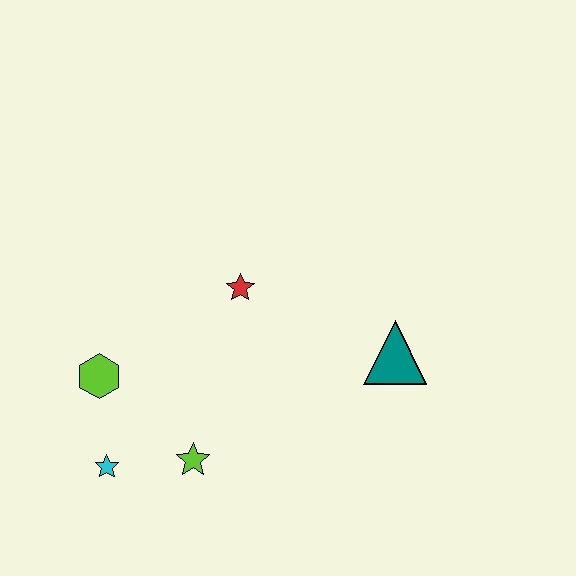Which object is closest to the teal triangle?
The red star is closest to the teal triangle.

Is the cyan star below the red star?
Yes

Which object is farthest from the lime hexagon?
The teal triangle is farthest from the lime hexagon.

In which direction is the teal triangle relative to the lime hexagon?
The teal triangle is to the right of the lime hexagon.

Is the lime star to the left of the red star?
Yes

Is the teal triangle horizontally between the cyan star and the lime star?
No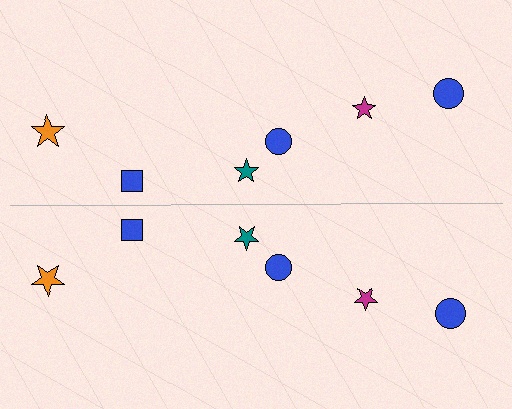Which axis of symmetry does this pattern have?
The pattern has a horizontal axis of symmetry running through the center of the image.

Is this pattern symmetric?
Yes, this pattern has bilateral (reflection) symmetry.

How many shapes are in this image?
There are 12 shapes in this image.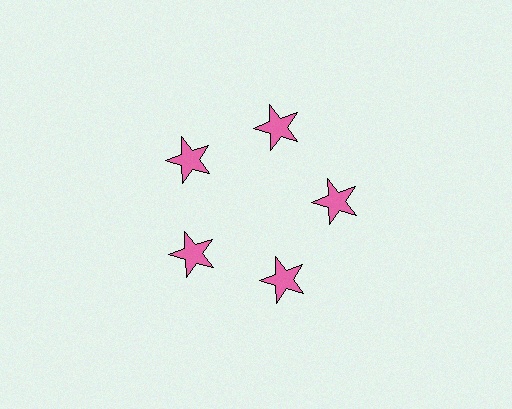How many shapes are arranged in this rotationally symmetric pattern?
There are 5 shapes, arranged in 5 groups of 1.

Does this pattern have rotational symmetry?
Yes, this pattern has 5-fold rotational symmetry. It looks the same after rotating 72 degrees around the center.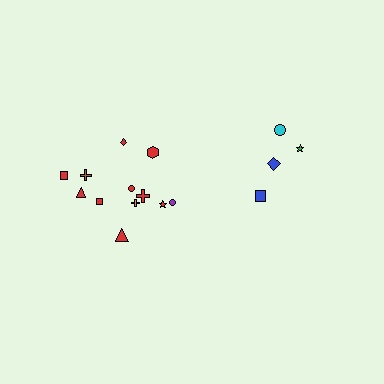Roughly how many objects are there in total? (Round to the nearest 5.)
Roughly 15 objects in total.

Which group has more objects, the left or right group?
The left group.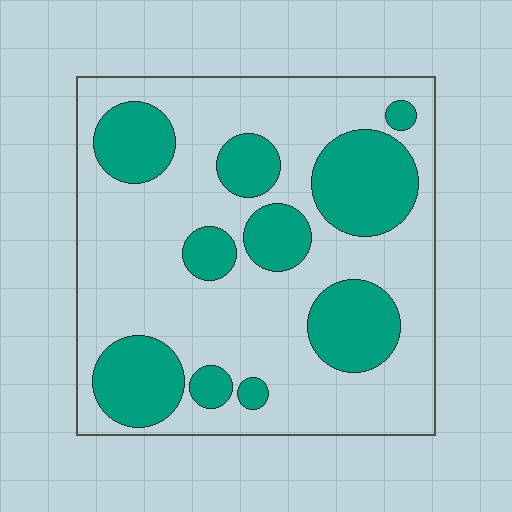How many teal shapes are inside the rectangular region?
10.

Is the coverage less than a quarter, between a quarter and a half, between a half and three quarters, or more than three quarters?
Between a quarter and a half.